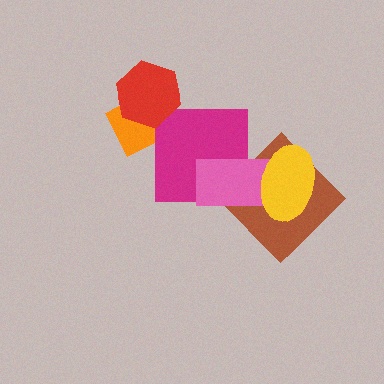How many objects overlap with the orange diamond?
2 objects overlap with the orange diamond.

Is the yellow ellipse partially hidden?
No, no other shape covers it.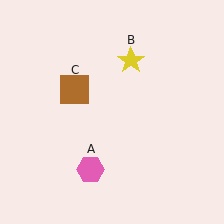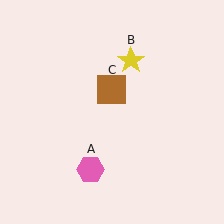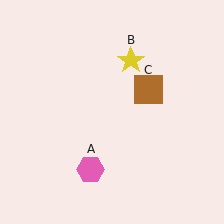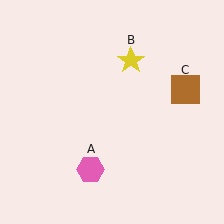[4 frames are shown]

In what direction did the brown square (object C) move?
The brown square (object C) moved right.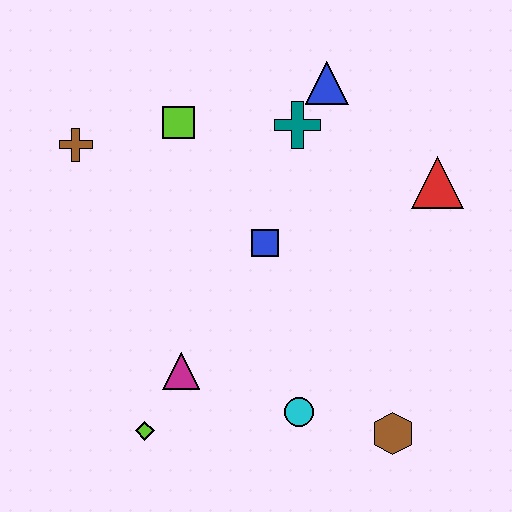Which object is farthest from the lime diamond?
The blue triangle is farthest from the lime diamond.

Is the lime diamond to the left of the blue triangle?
Yes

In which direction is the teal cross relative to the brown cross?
The teal cross is to the right of the brown cross.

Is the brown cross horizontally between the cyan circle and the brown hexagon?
No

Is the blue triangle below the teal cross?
No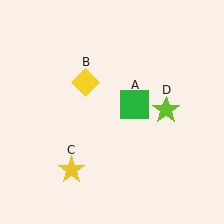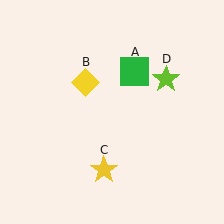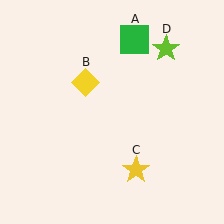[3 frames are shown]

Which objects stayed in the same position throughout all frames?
Yellow diamond (object B) remained stationary.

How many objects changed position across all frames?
3 objects changed position: green square (object A), yellow star (object C), lime star (object D).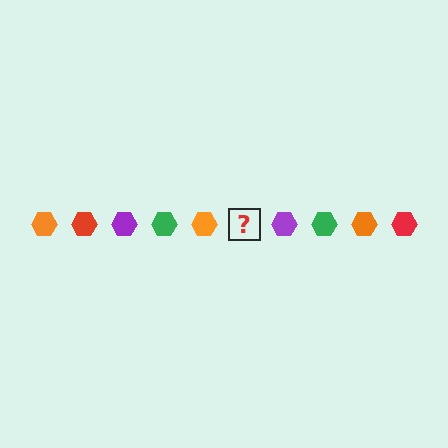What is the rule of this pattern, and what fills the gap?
The rule is that the pattern cycles through orange, red, purple, green hexagons. The gap should be filled with a red hexagon.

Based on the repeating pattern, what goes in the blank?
The blank should be a red hexagon.